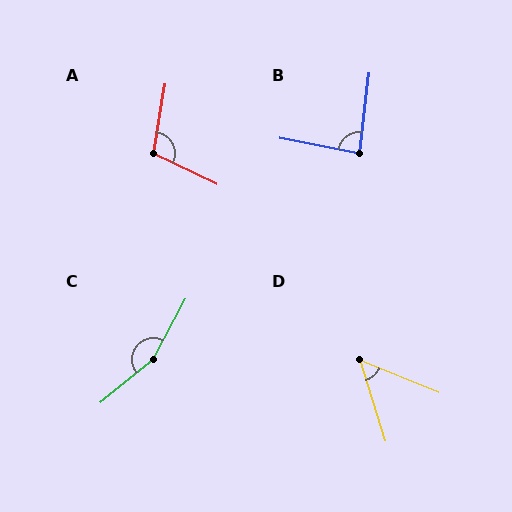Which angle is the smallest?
D, at approximately 51 degrees.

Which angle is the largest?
C, at approximately 157 degrees.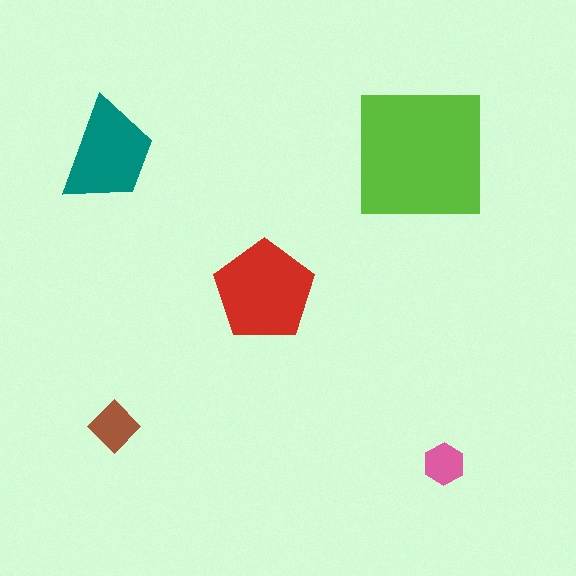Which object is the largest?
The lime square.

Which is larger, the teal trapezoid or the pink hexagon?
The teal trapezoid.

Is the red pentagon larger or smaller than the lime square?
Smaller.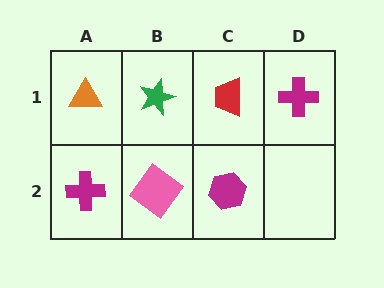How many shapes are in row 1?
4 shapes.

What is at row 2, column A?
A magenta cross.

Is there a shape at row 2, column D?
No, that cell is empty.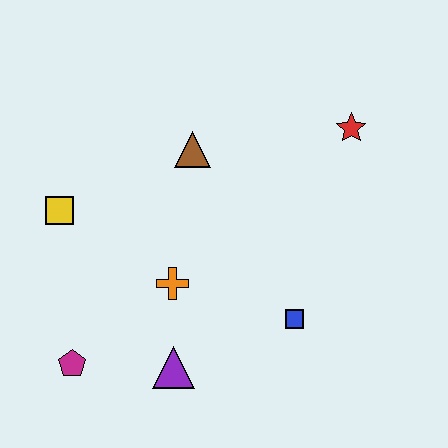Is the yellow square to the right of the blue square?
No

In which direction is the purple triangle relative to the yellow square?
The purple triangle is below the yellow square.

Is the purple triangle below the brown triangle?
Yes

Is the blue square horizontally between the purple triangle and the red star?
Yes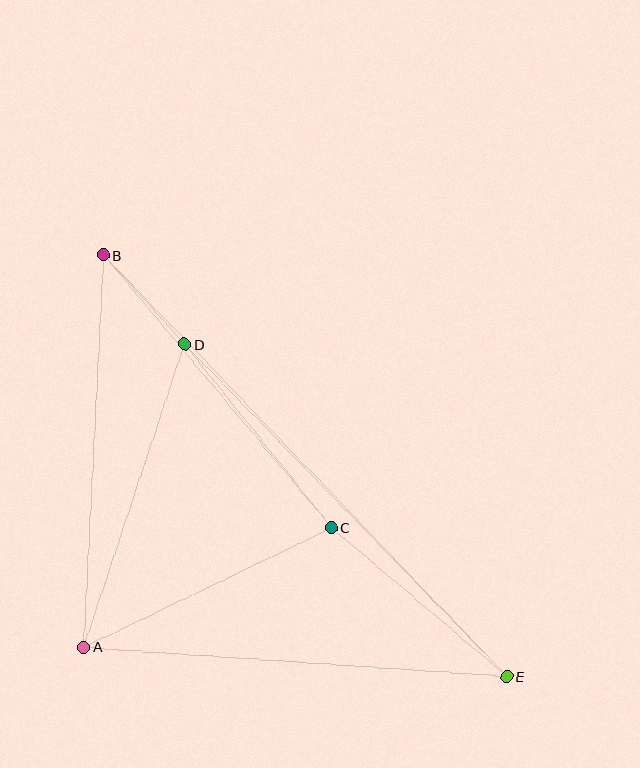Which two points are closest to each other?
Points B and D are closest to each other.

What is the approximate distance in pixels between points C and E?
The distance between C and E is approximately 230 pixels.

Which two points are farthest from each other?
Points B and E are farthest from each other.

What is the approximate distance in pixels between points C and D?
The distance between C and D is approximately 235 pixels.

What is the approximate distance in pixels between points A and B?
The distance between A and B is approximately 392 pixels.